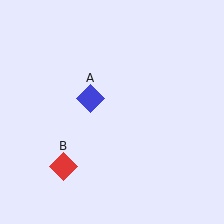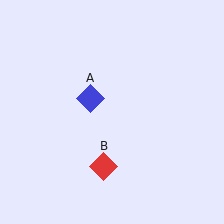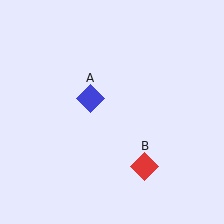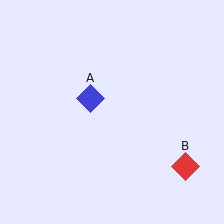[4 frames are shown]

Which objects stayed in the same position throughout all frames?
Blue diamond (object A) remained stationary.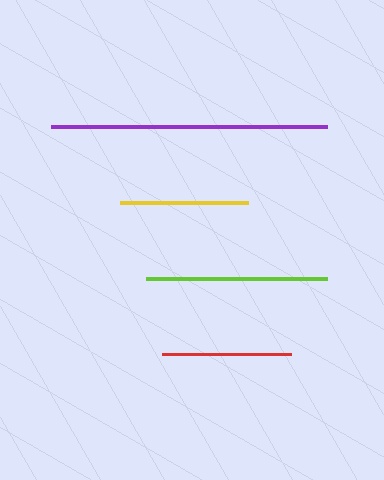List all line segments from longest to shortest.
From longest to shortest: purple, lime, red, yellow.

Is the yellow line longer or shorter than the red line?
The red line is longer than the yellow line.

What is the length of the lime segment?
The lime segment is approximately 181 pixels long.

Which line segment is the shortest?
The yellow line is the shortest at approximately 128 pixels.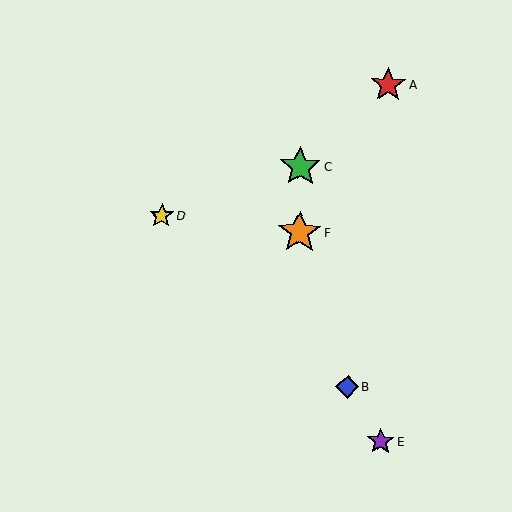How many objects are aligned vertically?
2 objects (C, F) are aligned vertically.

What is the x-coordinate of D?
Object D is at x≈162.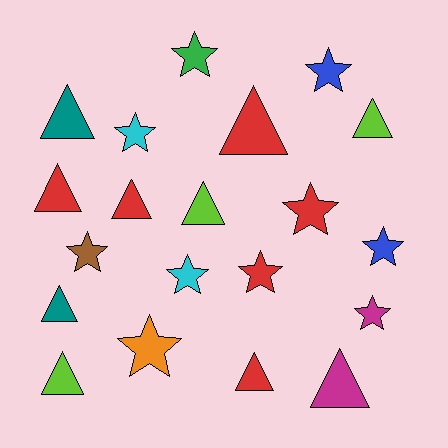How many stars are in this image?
There are 10 stars.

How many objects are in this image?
There are 20 objects.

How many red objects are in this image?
There are 6 red objects.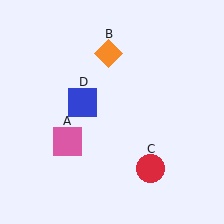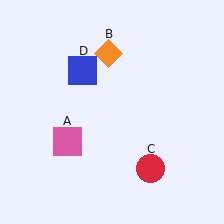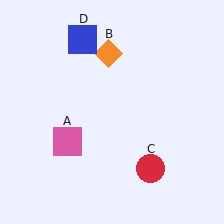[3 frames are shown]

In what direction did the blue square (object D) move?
The blue square (object D) moved up.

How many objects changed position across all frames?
1 object changed position: blue square (object D).